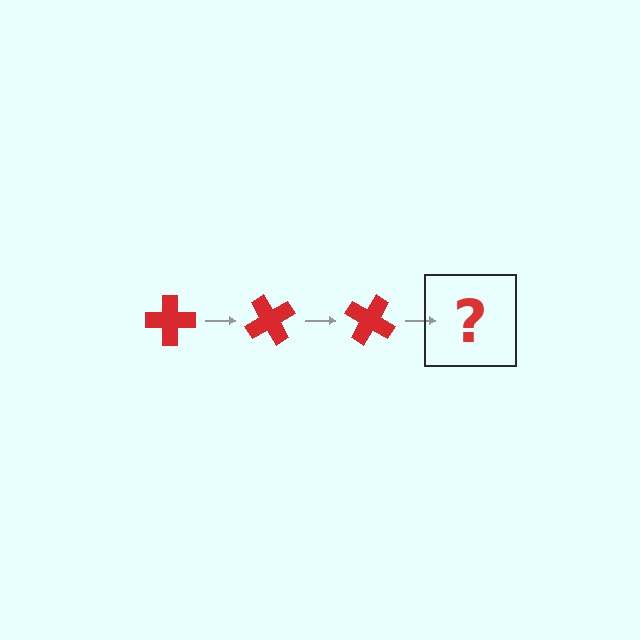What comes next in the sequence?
The next element should be a red cross rotated 180 degrees.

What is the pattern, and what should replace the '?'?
The pattern is that the cross rotates 60 degrees each step. The '?' should be a red cross rotated 180 degrees.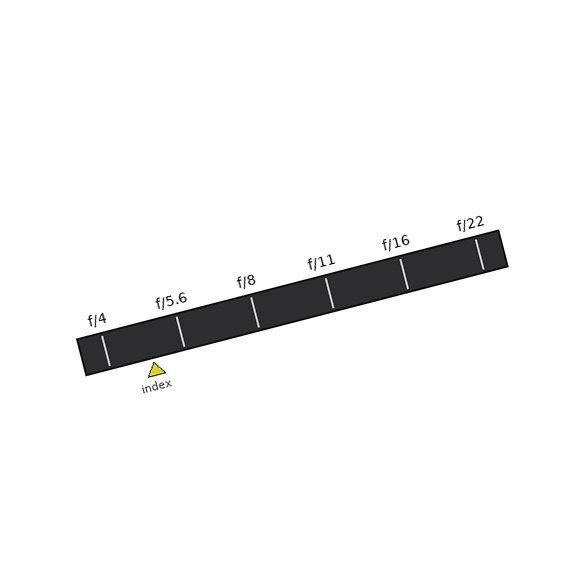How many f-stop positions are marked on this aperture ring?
There are 6 f-stop positions marked.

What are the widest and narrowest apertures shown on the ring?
The widest aperture shown is f/4 and the narrowest is f/22.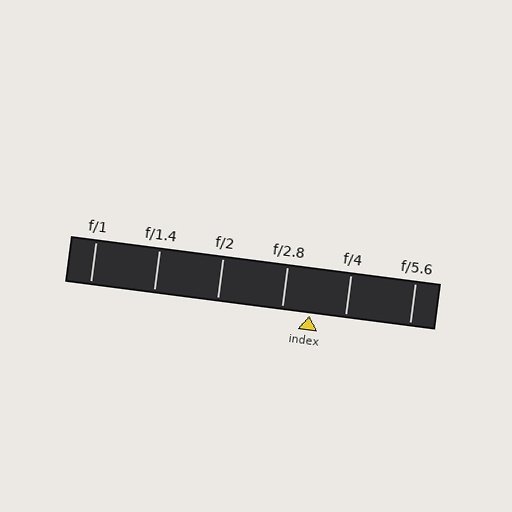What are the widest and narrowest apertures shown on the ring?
The widest aperture shown is f/1 and the narrowest is f/5.6.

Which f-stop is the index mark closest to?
The index mark is closest to f/2.8.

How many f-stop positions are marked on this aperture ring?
There are 6 f-stop positions marked.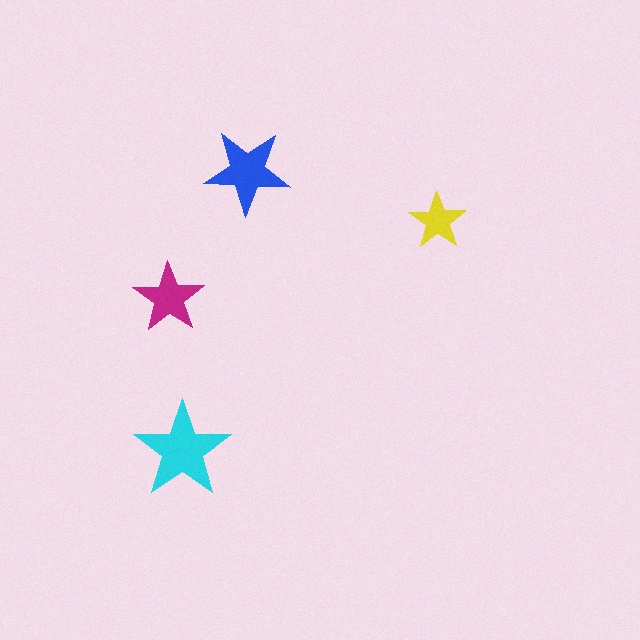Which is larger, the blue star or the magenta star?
The blue one.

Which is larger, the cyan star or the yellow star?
The cyan one.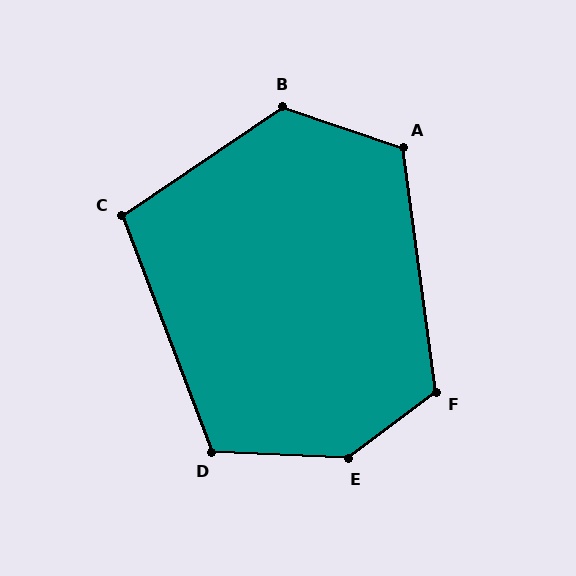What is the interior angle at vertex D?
Approximately 113 degrees (obtuse).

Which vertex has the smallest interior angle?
C, at approximately 103 degrees.